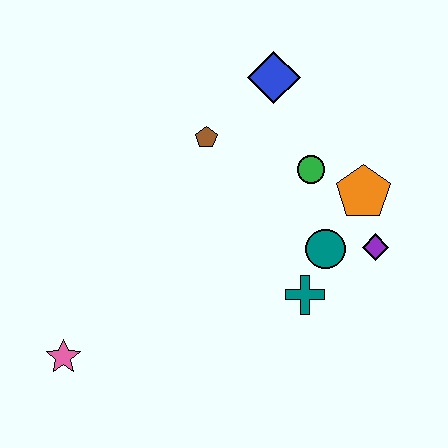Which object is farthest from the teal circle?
The pink star is farthest from the teal circle.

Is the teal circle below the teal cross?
No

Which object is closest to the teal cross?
The teal circle is closest to the teal cross.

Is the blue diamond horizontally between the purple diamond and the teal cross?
No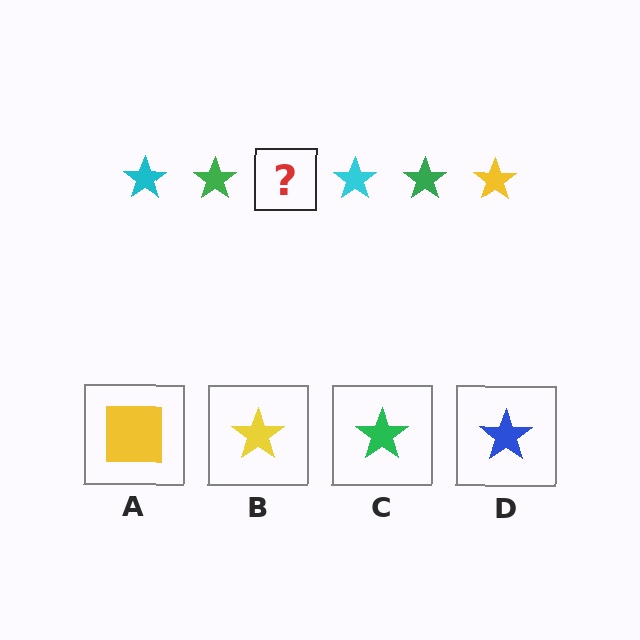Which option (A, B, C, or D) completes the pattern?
B.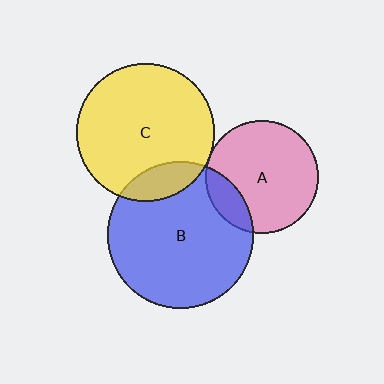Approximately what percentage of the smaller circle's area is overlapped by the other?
Approximately 5%.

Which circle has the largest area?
Circle B (blue).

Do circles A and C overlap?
Yes.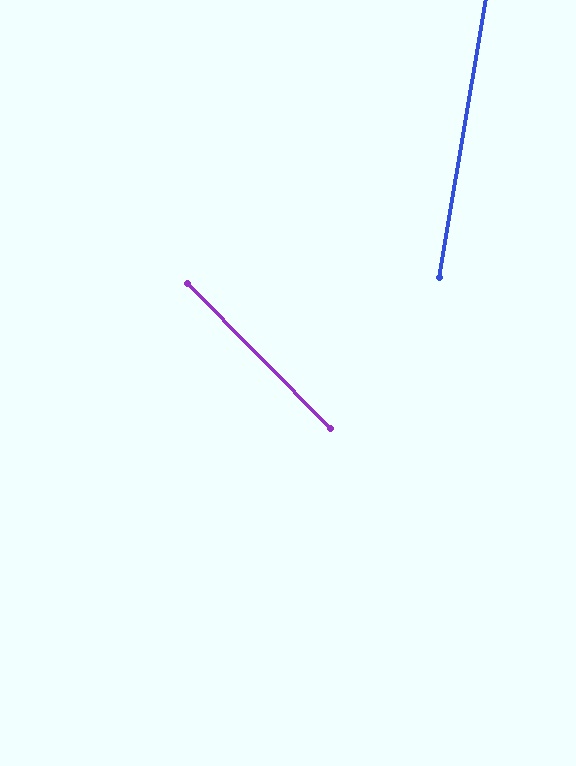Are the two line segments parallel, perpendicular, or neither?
Neither parallel nor perpendicular — they differ by about 54°.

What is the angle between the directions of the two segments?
Approximately 54 degrees.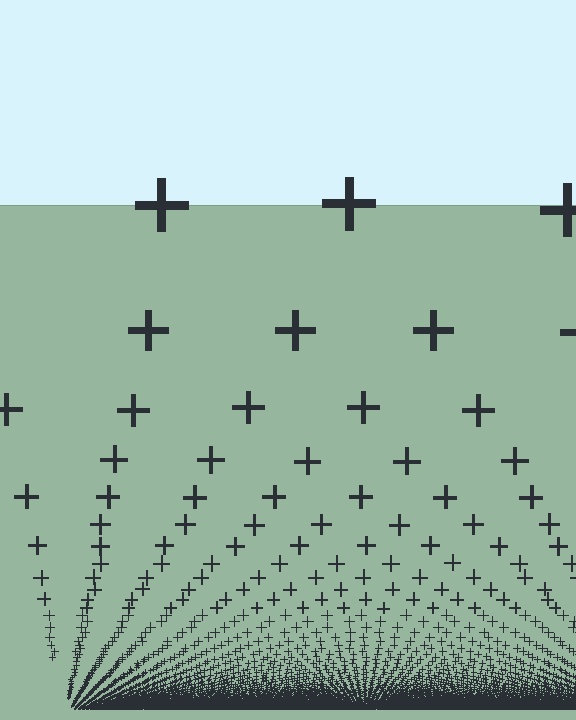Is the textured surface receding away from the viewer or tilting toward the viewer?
The surface appears to tilt toward the viewer. Texture elements get larger and sparser toward the top.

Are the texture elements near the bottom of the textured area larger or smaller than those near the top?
Smaller. The gradient is inverted — elements near the bottom are smaller and denser.